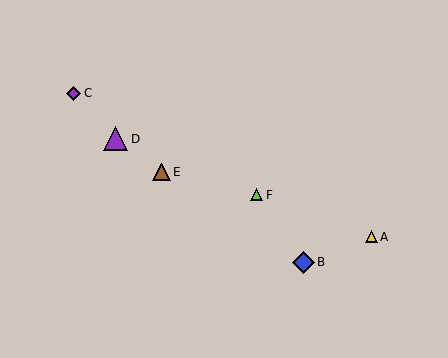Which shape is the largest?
The purple triangle (labeled D) is the largest.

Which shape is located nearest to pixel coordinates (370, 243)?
The yellow triangle (labeled A) at (371, 237) is nearest to that location.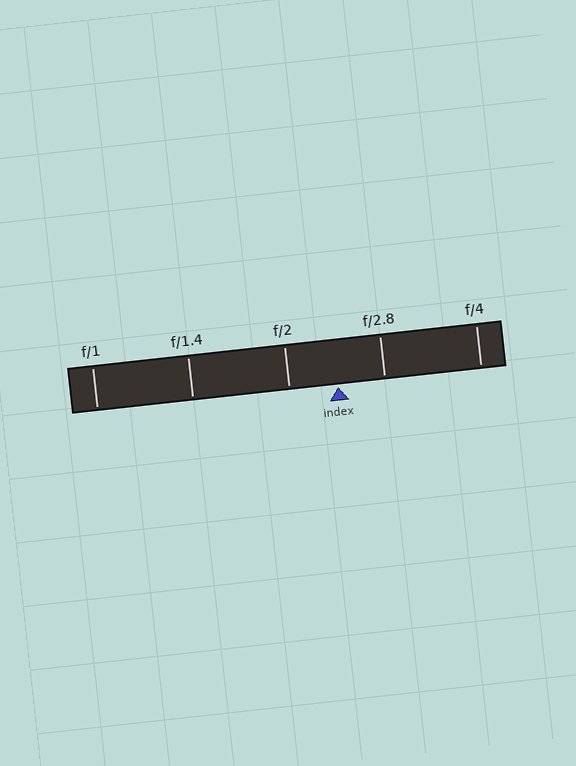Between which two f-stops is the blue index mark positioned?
The index mark is between f/2 and f/2.8.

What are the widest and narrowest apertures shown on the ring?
The widest aperture shown is f/1 and the narrowest is f/4.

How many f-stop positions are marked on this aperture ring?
There are 5 f-stop positions marked.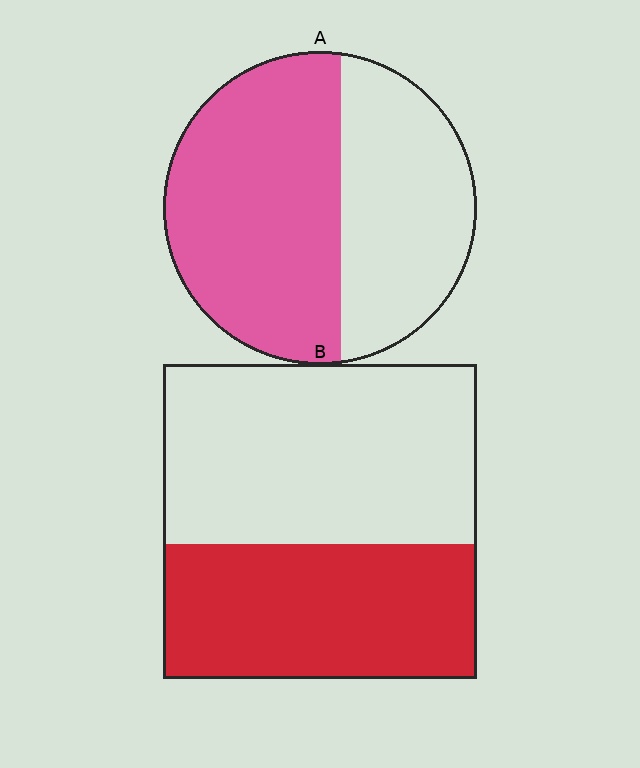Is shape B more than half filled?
No.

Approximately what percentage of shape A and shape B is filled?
A is approximately 60% and B is approximately 45%.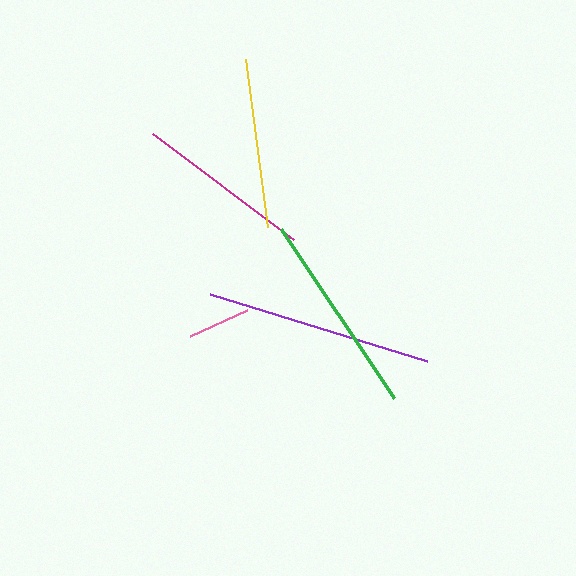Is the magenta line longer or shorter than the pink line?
The magenta line is longer than the pink line.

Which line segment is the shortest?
The pink line is the shortest at approximately 63 pixels.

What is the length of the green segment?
The green segment is approximately 203 pixels long.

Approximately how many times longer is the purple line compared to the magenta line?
The purple line is approximately 1.3 times the length of the magenta line.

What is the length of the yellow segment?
The yellow segment is approximately 169 pixels long.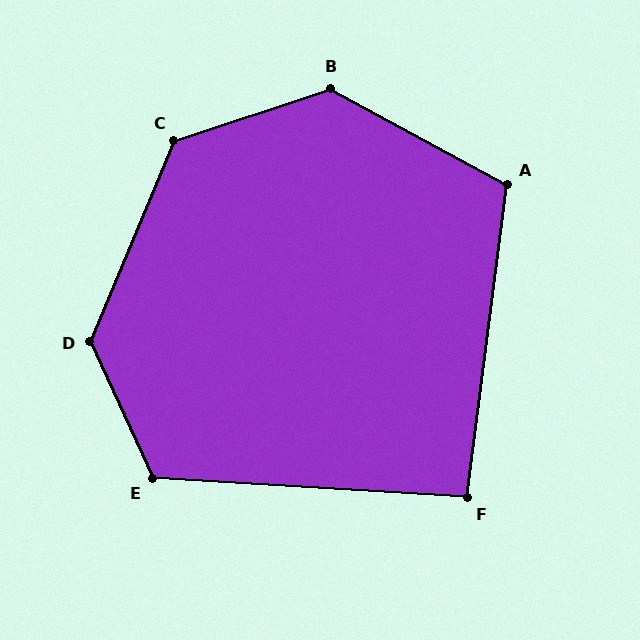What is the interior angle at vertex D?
Approximately 133 degrees (obtuse).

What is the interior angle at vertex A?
Approximately 111 degrees (obtuse).